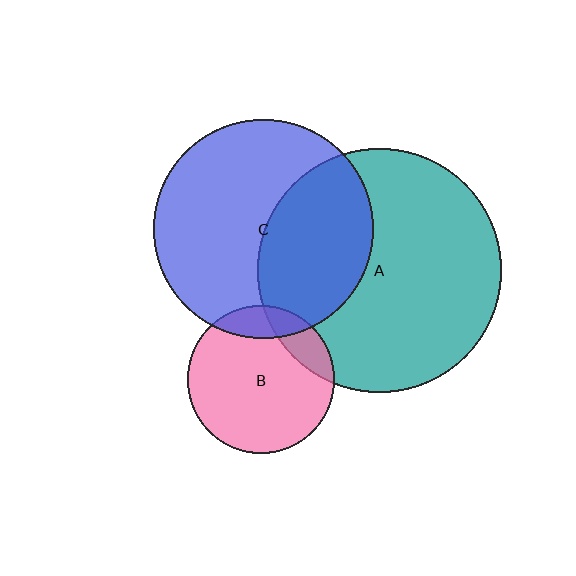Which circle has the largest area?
Circle A (teal).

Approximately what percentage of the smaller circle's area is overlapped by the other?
Approximately 40%.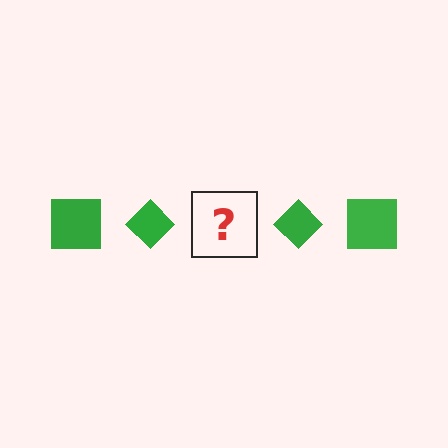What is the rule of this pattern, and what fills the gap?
The rule is that the pattern cycles through square, diamond shapes in green. The gap should be filled with a green square.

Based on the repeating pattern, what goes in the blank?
The blank should be a green square.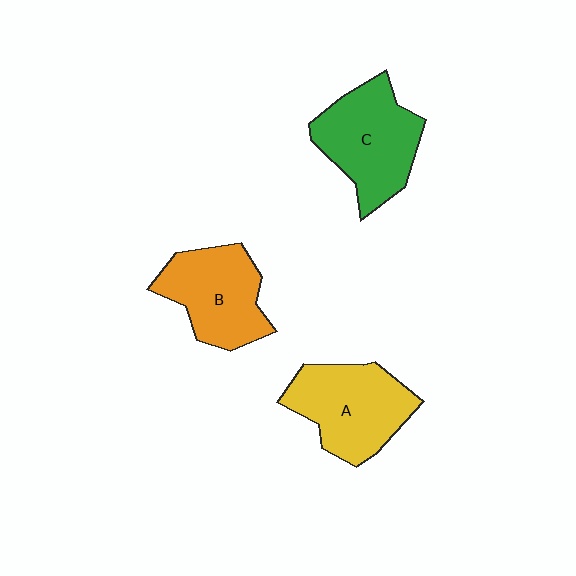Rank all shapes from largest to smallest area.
From largest to smallest: C (green), A (yellow), B (orange).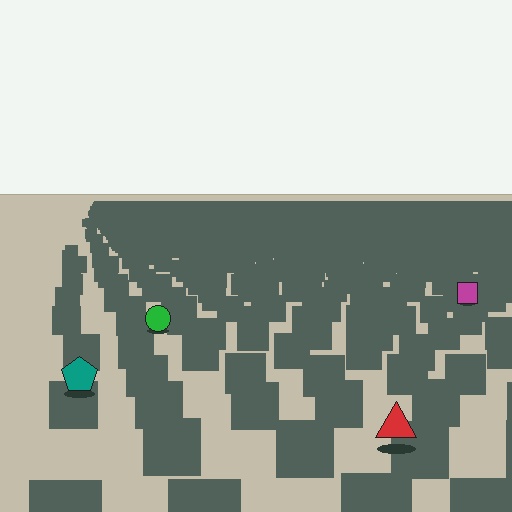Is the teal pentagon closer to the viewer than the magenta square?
Yes. The teal pentagon is closer — you can tell from the texture gradient: the ground texture is coarser near it.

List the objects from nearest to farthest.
From nearest to farthest: the red triangle, the teal pentagon, the green circle, the magenta square.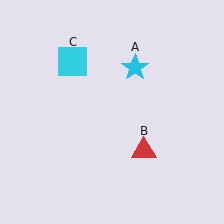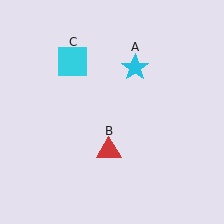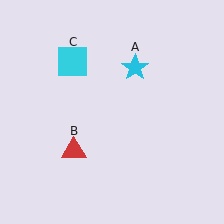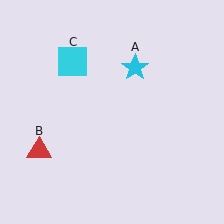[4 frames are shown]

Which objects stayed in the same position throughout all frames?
Cyan star (object A) and cyan square (object C) remained stationary.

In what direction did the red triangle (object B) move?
The red triangle (object B) moved left.